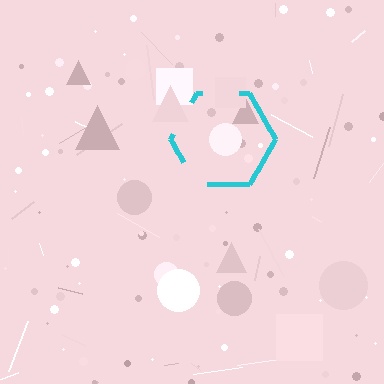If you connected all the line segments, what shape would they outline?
They would outline a hexagon.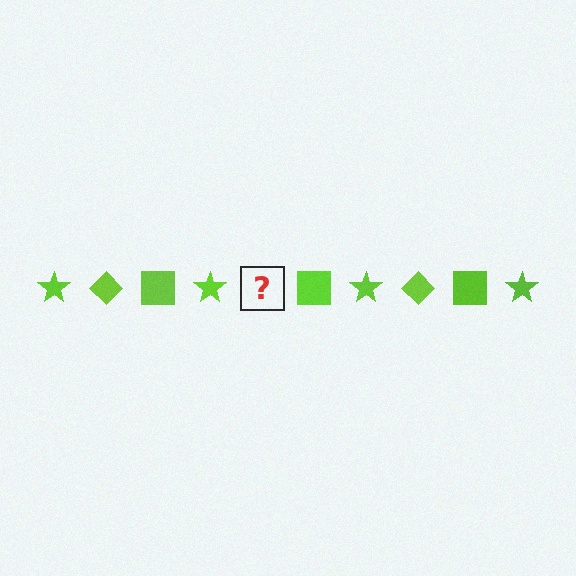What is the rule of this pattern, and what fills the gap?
The rule is that the pattern cycles through star, diamond, square shapes in lime. The gap should be filled with a lime diamond.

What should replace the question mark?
The question mark should be replaced with a lime diamond.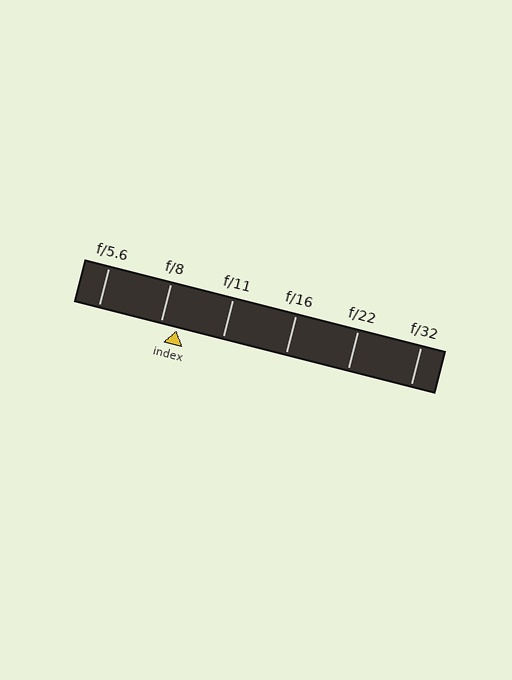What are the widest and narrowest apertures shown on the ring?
The widest aperture shown is f/5.6 and the narrowest is f/32.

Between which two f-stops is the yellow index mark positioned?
The index mark is between f/8 and f/11.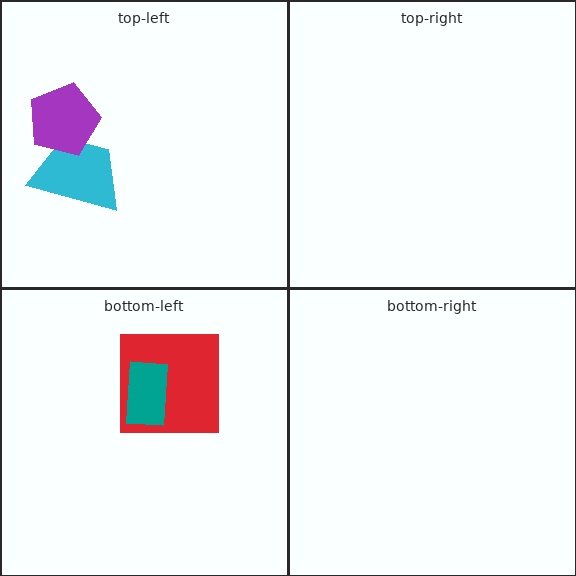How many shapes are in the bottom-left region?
2.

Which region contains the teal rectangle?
The bottom-left region.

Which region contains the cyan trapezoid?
The top-left region.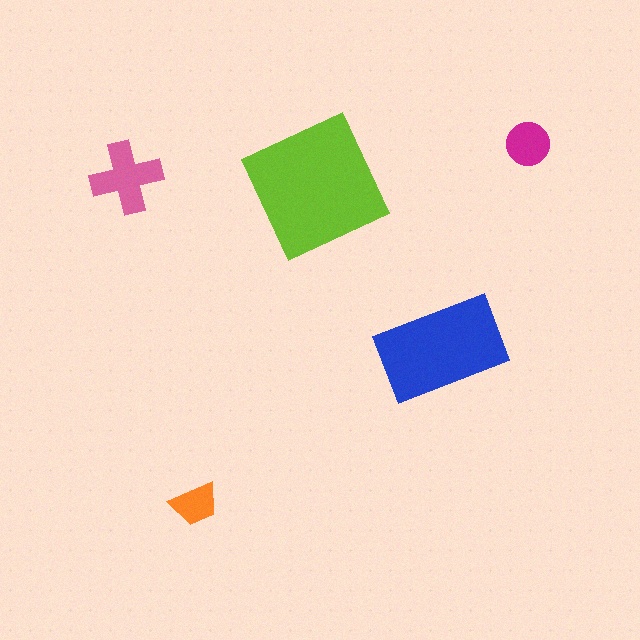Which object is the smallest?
The orange trapezoid.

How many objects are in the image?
There are 5 objects in the image.